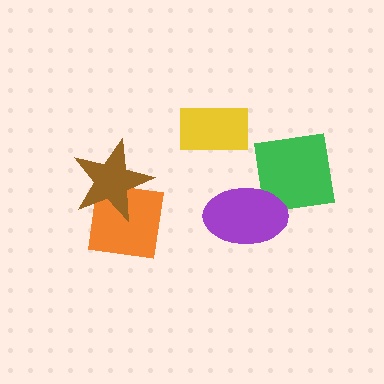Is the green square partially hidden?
Yes, it is partially covered by another shape.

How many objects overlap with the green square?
1 object overlaps with the green square.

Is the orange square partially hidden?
Yes, it is partially covered by another shape.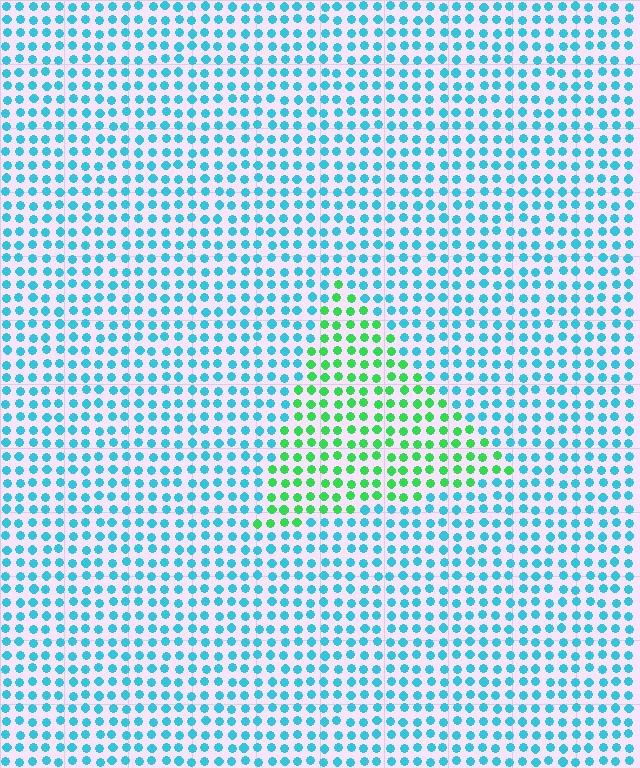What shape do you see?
I see a triangle.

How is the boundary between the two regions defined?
The boundary is defined purely by a slight shift in hue (about 57 degrees). Spacing, size, and orientation are identical on both sides.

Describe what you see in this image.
The image is filled with small cyan elements in a uniform arrangement. A triangle-shaped region is visible where the elements are tinted to a slightly different hue, forming a subtle color boundary.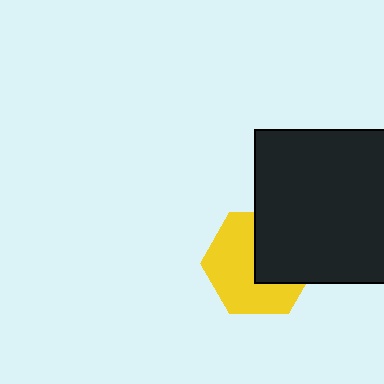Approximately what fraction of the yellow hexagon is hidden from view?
Roughly 42% of the yellow hexagon is hidden behind the black rectangle.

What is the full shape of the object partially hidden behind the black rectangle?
The partially hidden object is a yellow hexagon.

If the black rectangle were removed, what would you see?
You would see the complete yellow hexagon.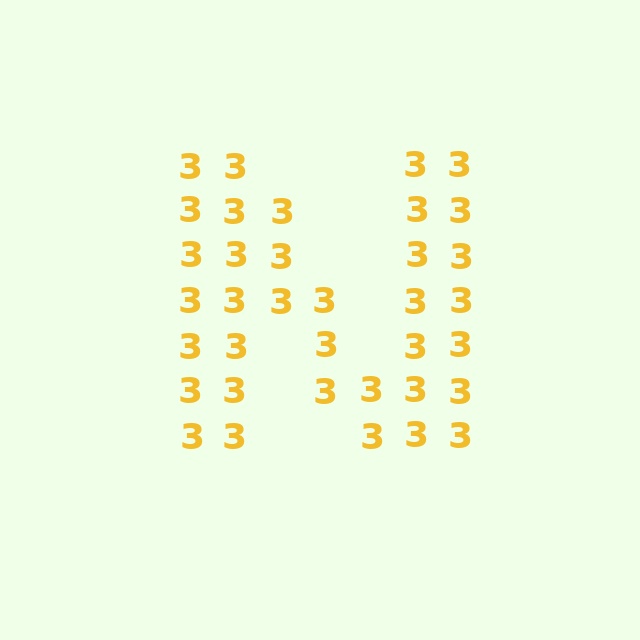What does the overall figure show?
The overall figure shows the letter N.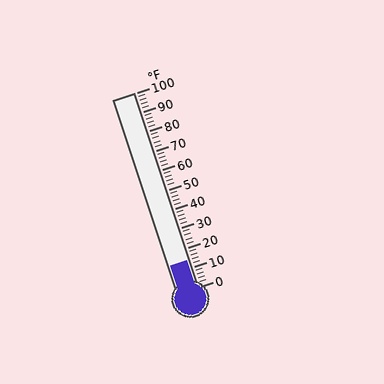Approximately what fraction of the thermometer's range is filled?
The thermometer is filled to approximately 15% of its range.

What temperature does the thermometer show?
The thermometer shows approximately 14°F.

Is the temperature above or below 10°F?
The temperature is above 10°F.